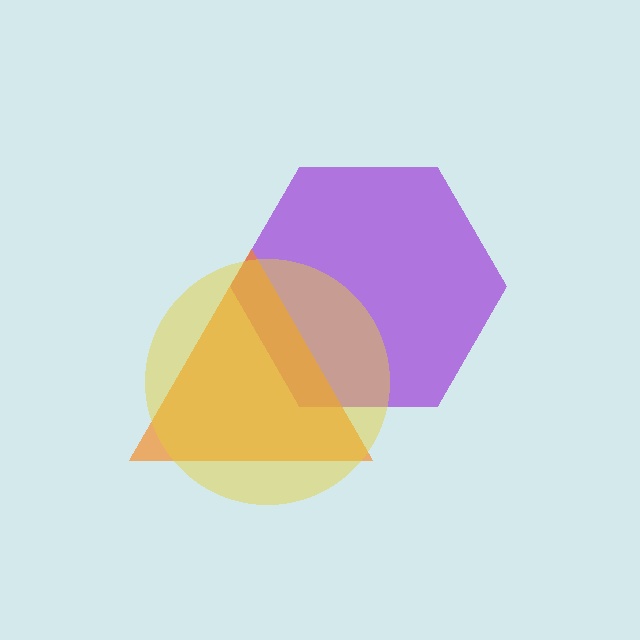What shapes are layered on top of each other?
The layered shapes are: a purple hexagon, an orange triangle, a yellow circle.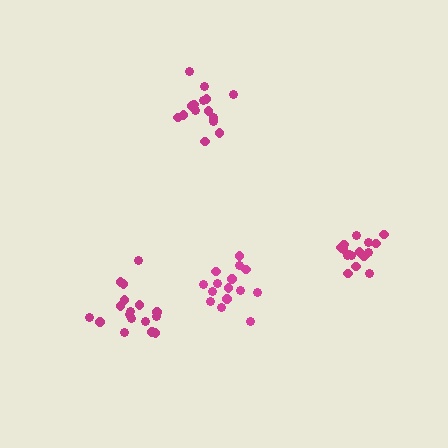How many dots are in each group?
Group 1: 17 dots, Group 2: 15 dots, Group 3: 17 dots, Group 4: 16 dots (65 total).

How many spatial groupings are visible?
There are 4 spatial groupings.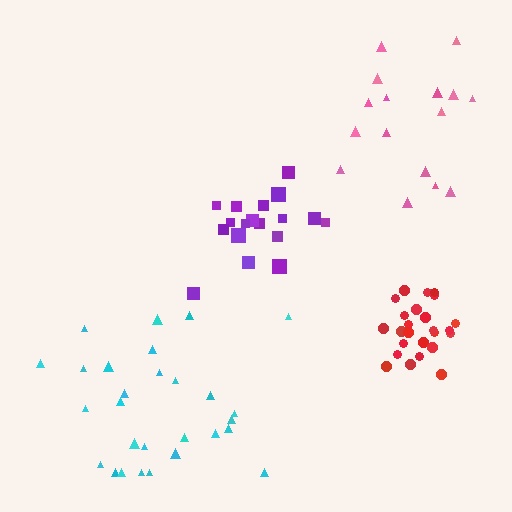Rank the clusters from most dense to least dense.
red, purple, pink, cyan.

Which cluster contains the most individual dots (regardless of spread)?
Cyan (28).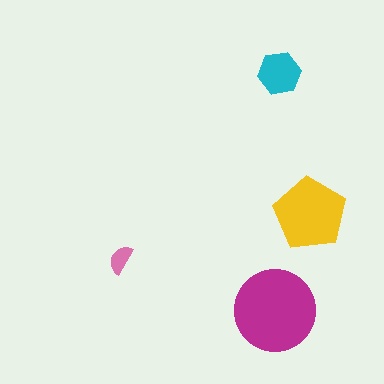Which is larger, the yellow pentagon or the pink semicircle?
The yellow pentagon.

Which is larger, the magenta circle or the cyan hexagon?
The magenta circle.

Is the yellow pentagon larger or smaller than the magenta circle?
Smaller.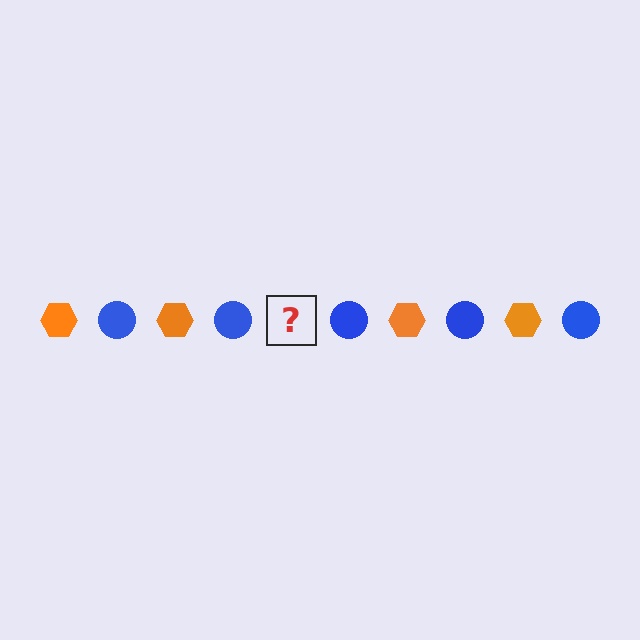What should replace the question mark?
The question mark should be replaced with an orange hexagon.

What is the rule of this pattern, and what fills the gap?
The rule is that the pattern alternates between orange hexagon and blue circle. The gap should be filled with an orange hexagon.